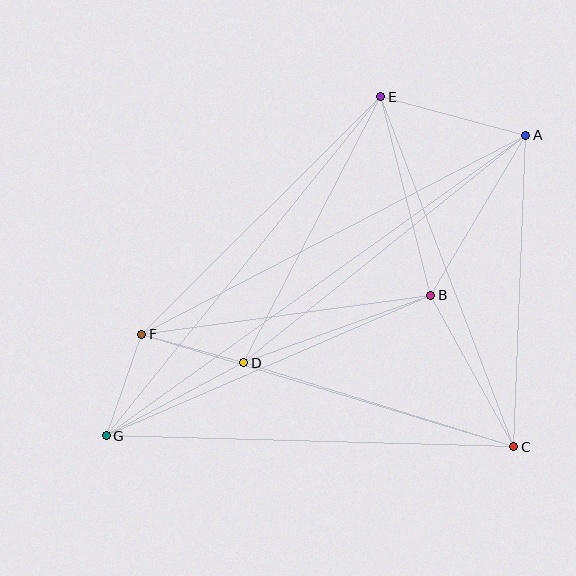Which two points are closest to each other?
Points D and F are closest to each other.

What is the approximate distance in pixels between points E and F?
The distance between E and F is approximately 337 pixels.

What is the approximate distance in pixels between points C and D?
The distance between C and D is approximately 283 pixels.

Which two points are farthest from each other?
Points A and G are farthest from each other.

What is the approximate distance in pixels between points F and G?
The distance between F and G is approximately 107 pixels.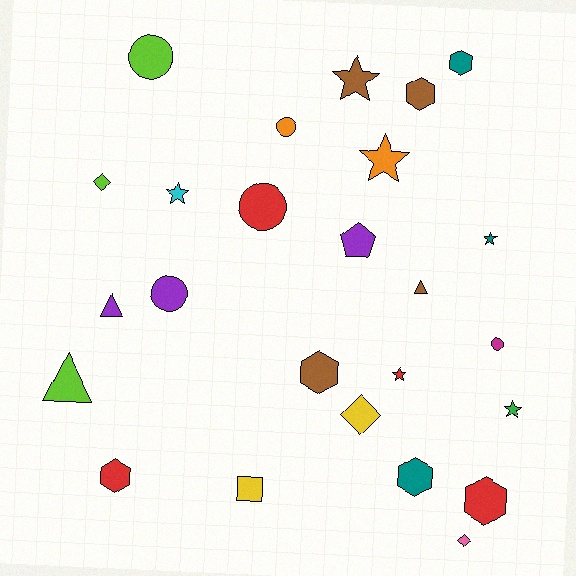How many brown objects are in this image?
There are 4 brown objects.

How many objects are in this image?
There are 25 objects.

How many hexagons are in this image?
There are 6 hexagons.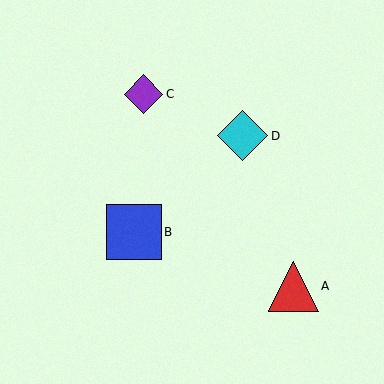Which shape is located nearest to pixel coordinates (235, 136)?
The cyan diamond (labeled D) at (243, 136) is nearest to that location.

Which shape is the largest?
The blue square (labeled B) is the largest.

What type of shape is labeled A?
Shape A is a red triangle.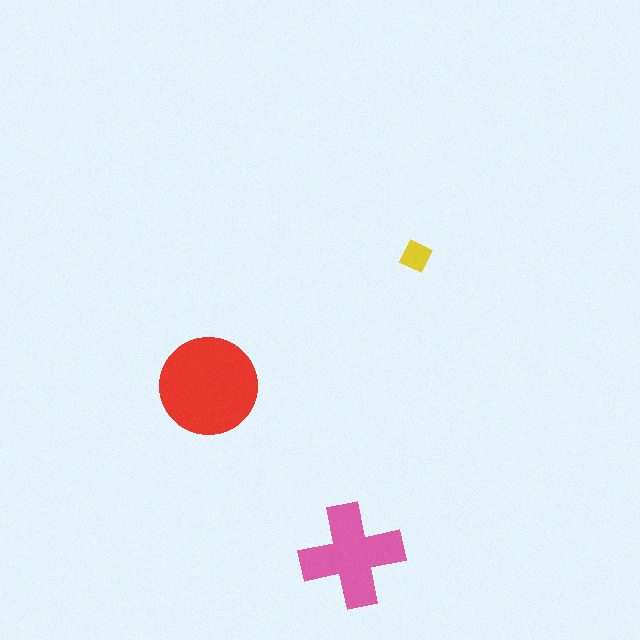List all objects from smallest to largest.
The yellow diamond, the pink cross, the red circle.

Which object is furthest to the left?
The red circle is leftmost.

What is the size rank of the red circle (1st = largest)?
1st.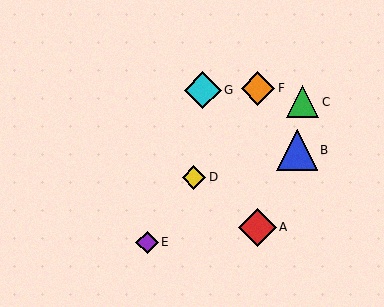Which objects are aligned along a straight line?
Objects D, E, F are aligned along a straight line.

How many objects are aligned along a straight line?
3 objects (D, E, F) are aligned along a straight line.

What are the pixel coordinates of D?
Object D is at (194, 177).